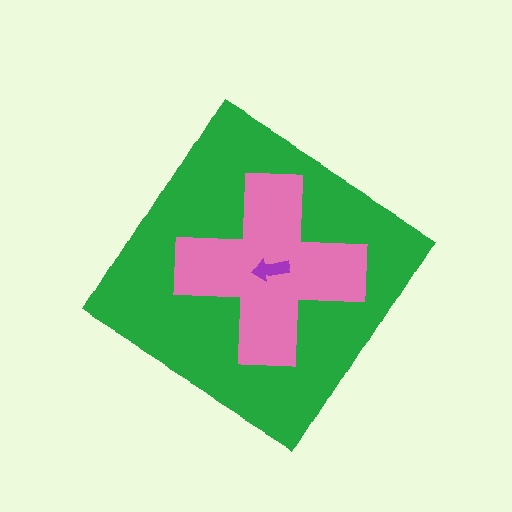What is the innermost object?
The purple arrow.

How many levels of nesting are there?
3.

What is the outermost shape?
The green diamond.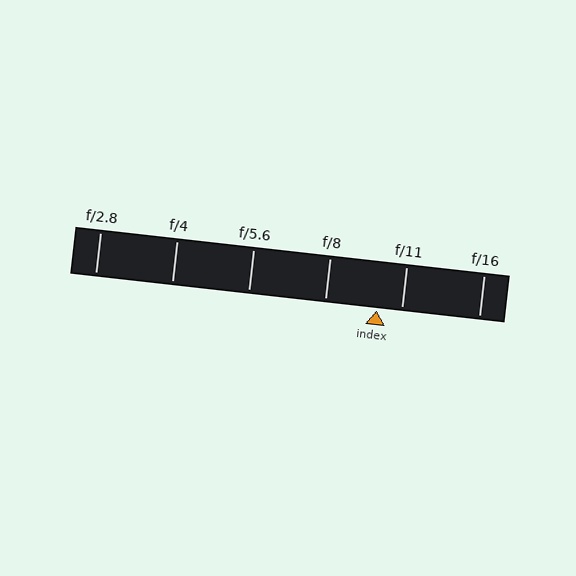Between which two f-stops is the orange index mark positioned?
The index mark is between f/8 and f/11.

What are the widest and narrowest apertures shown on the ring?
The widest aperture shown is f/2.8 and the narrowest is f/16.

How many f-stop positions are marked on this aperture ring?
There are 6 f-stop positions marked.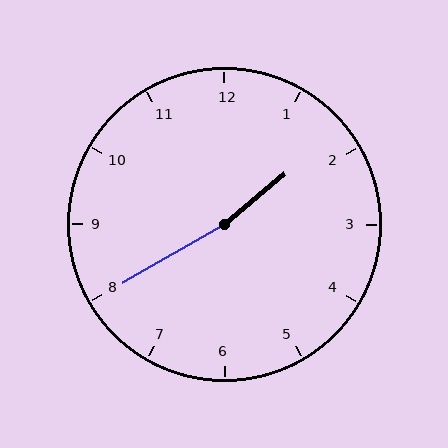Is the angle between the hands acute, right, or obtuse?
It is obtuse.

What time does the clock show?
1:40.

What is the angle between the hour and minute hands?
Approximately 170 degrees.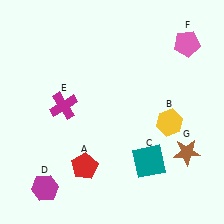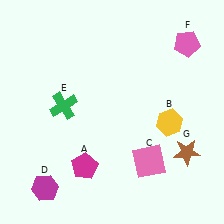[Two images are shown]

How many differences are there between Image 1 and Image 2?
There are 3 differences between the two images.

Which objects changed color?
A changed from red to magenta. C changed from teal to pink. E changed from magenta to green.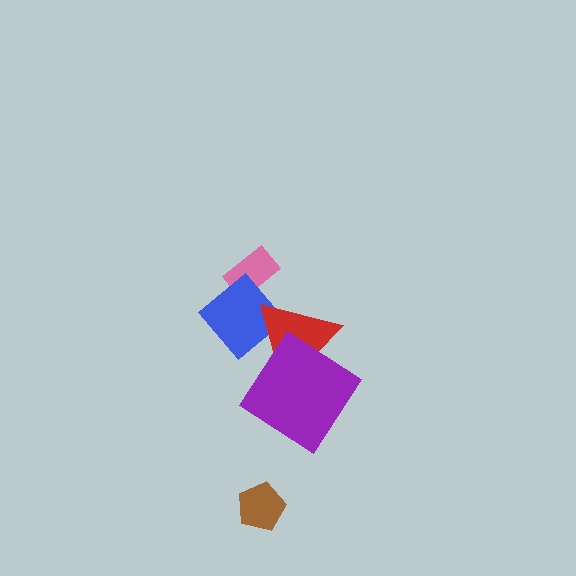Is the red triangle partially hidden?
Yes, it is partially covered by another shape.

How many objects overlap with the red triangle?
2 objects overlap with the red triangle.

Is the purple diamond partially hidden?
No, no other shape covers it.